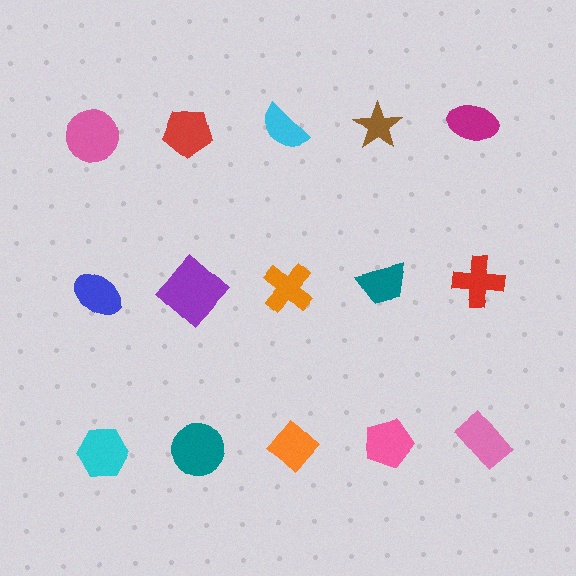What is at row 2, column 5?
A red cross.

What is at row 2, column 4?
A teal trapezoid.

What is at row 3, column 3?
An orange diamond.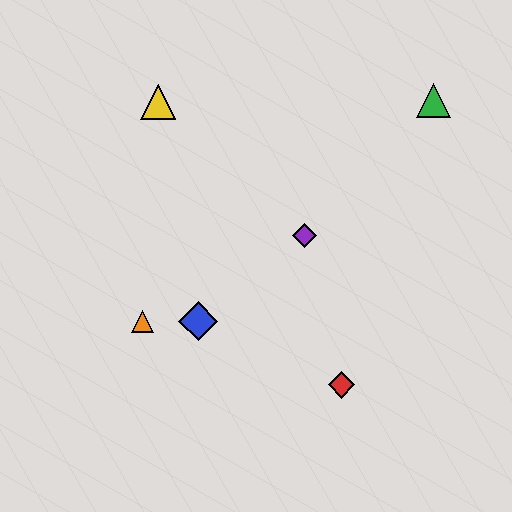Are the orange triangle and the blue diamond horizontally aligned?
Yes, both are at y≈321.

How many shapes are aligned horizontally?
2 shapes (the blue diamond, the orange triangle) are aligned horizontally.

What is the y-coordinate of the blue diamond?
The blue diamond is at y≈321.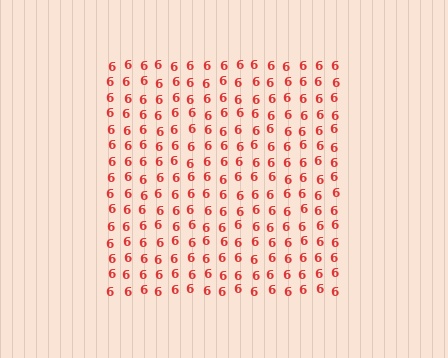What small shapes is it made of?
It is made of small digit 6's.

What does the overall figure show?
The overall figure shows a square.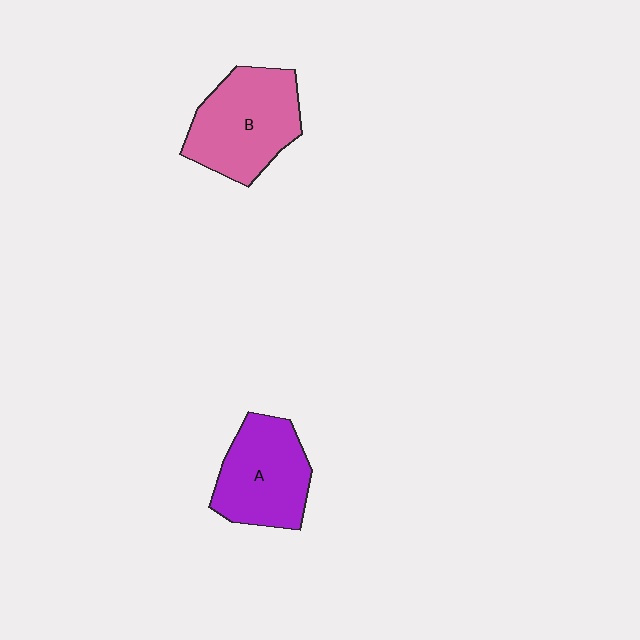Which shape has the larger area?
Shape B (pink).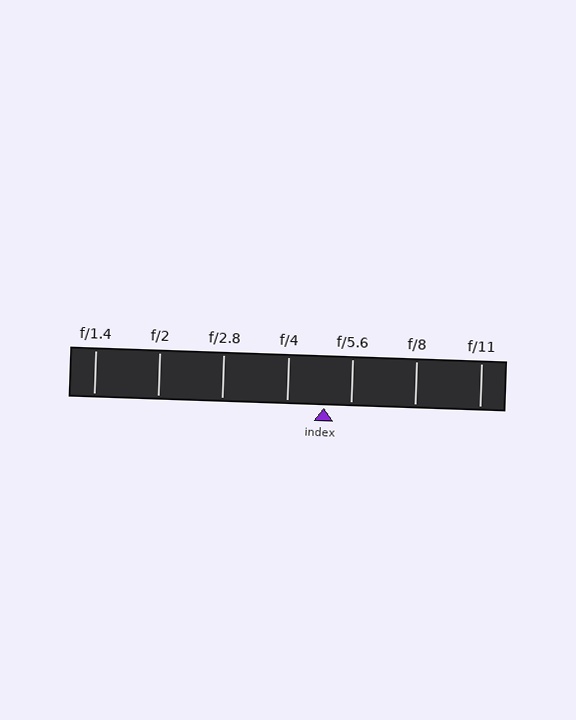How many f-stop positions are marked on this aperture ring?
There are 7 f-stop positions marked.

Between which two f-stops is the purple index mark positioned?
The index mark is between f/4 and f/5.6.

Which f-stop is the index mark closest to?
The index mark is closest to f/5.6.